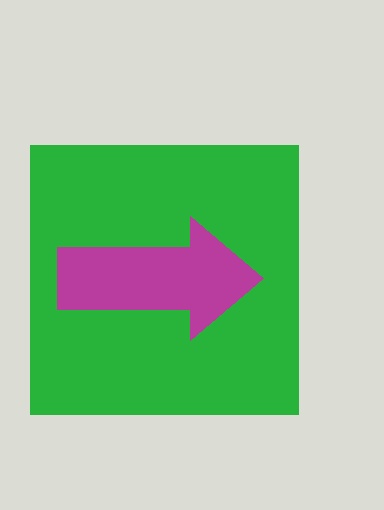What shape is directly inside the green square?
The magenta arrow.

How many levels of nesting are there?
2.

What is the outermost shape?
The green square.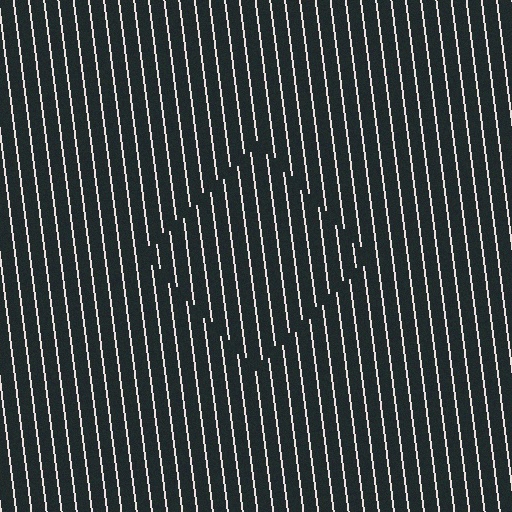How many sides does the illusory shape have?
4 sides — the line-ends trace a square.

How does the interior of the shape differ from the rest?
The interior of the shape contains the same grating, shifted by half a period — the contour is defined by the phase discontinuity where line-ends from the inner and outer gratings abut.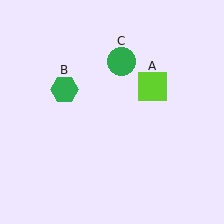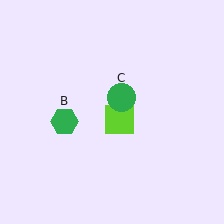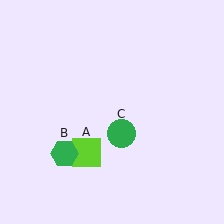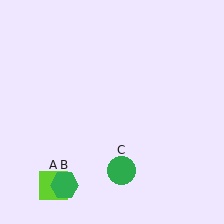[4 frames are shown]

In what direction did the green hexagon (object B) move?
The green hexagon (object B) moved down.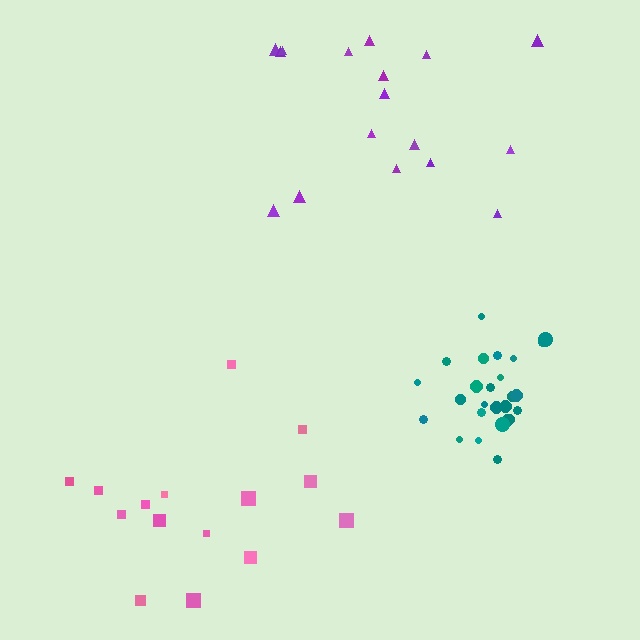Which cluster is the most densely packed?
Teal.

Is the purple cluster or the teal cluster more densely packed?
Teal.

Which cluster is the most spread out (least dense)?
Purple.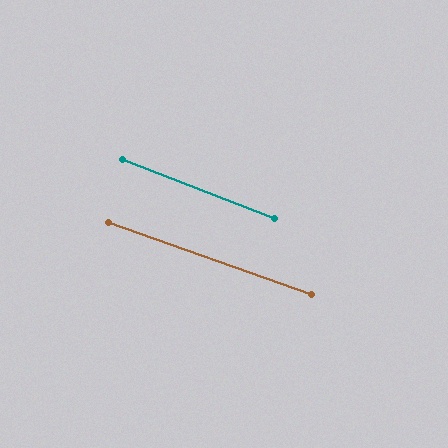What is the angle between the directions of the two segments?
Approximately 2 degrees.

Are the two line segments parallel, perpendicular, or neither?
Parallel — their directions differ by only 1.5°.